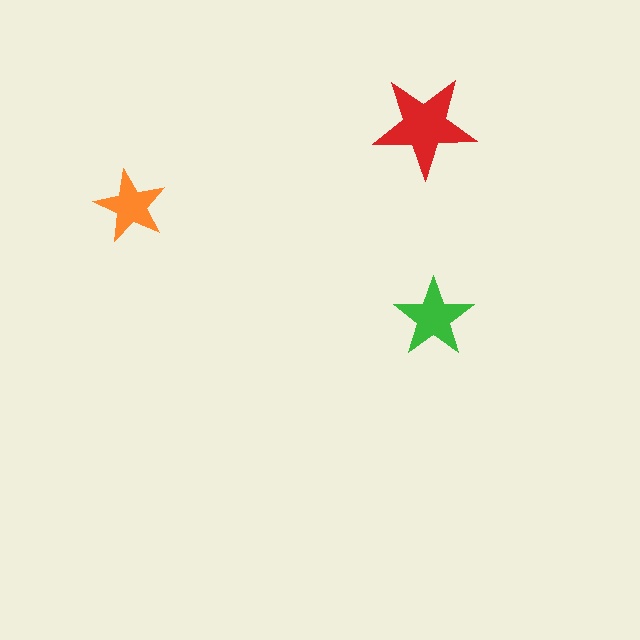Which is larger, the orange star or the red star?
The red one.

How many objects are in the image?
There are 3 objects in the image.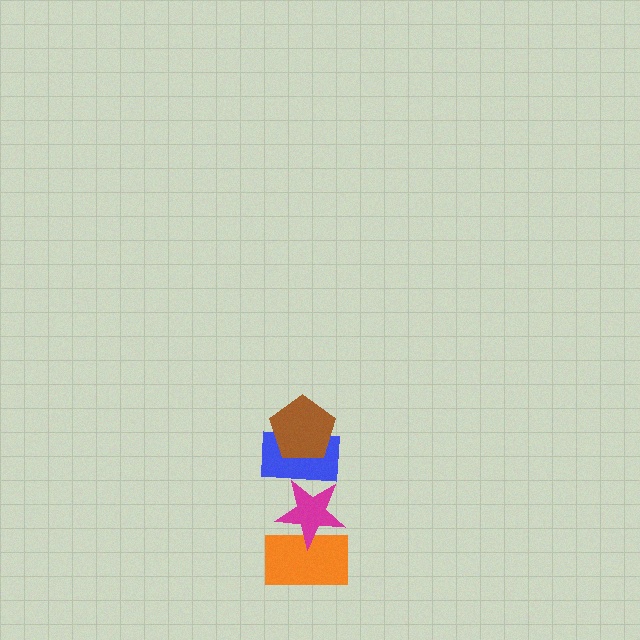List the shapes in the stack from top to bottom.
From top to bottom: the brown pentagon, the blue rectangle, the magenta star, the orange rectangle.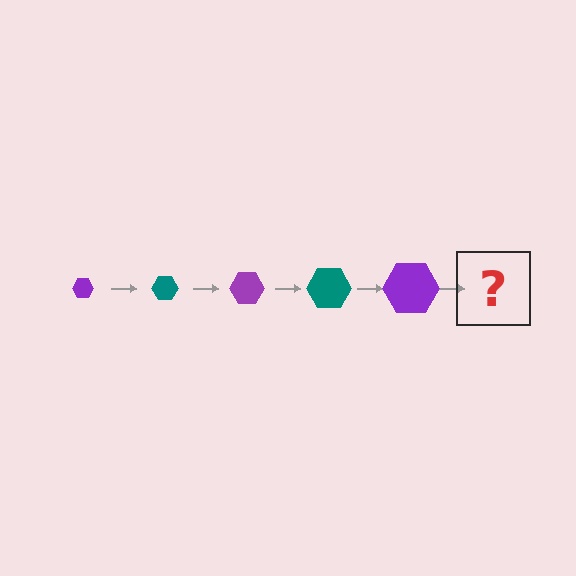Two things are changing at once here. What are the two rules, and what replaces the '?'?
The two rules are that the hexagon grows larger each step and the color cycles through purple and teal. The '?' should be a teal hexagon, larger than the previous one.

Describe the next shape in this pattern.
It should be a teal hexagon, larger than the previous one.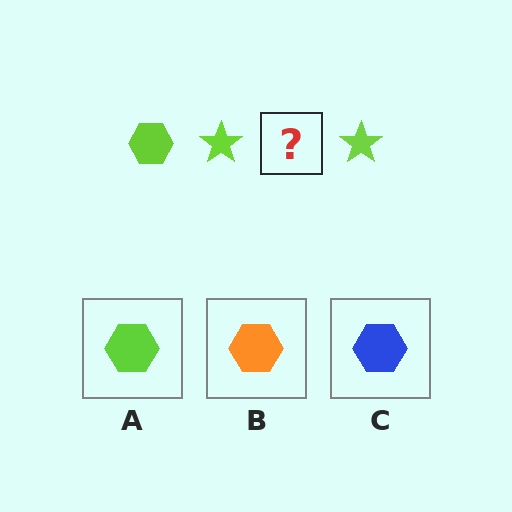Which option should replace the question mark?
Option A.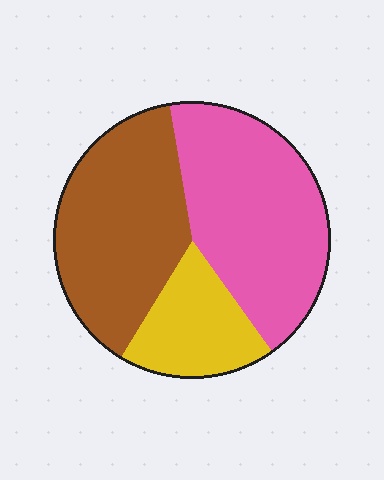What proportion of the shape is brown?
Brown covers roughly 40% of the shape.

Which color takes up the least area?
Yellow, at roughly 20%.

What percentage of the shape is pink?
Pink takes up between a quarter and a half of the shape.